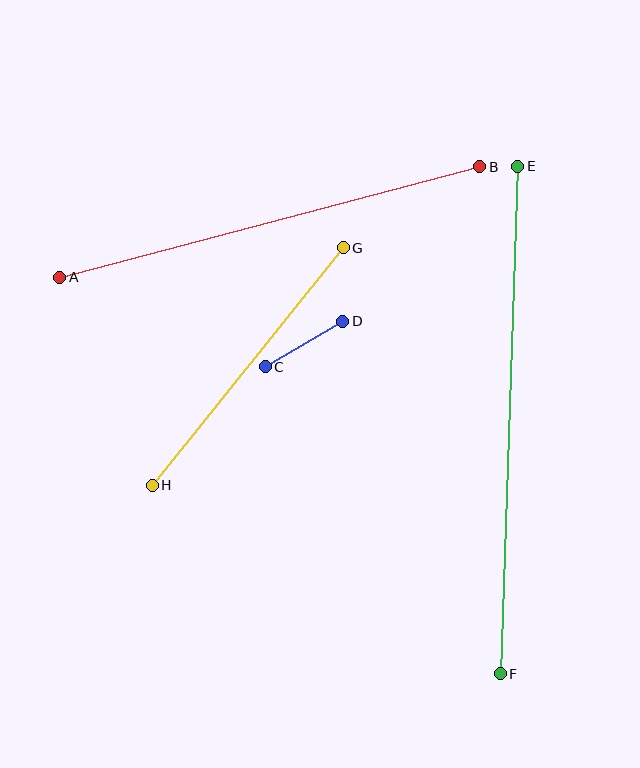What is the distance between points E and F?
The distance is approximately 507 pixels.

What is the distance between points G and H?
The distance is approximately 305 pixels.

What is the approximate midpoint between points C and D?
The midpoint is at approximately (304, 344) pixels.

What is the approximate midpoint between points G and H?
The midpoint is at approximately (248, 366) pixels.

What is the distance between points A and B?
The distance is approximately 434 pixels.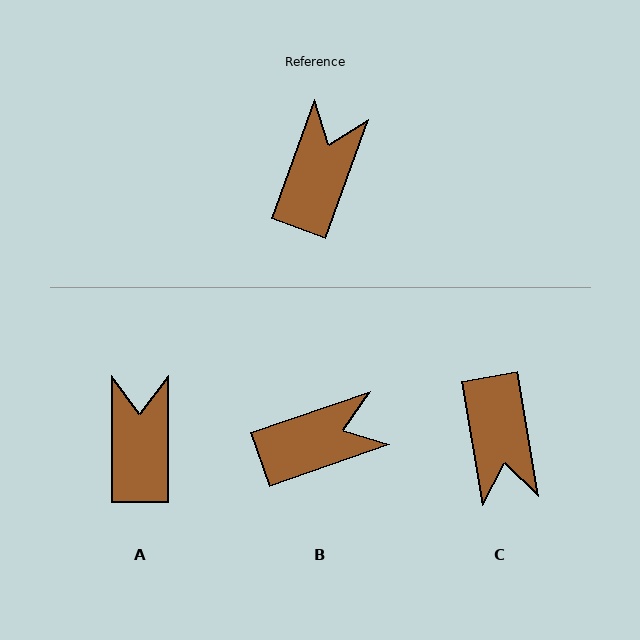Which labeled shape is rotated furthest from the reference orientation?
C, about 150 degrees away.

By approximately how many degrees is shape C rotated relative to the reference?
Approximately 150 degrees clockwise.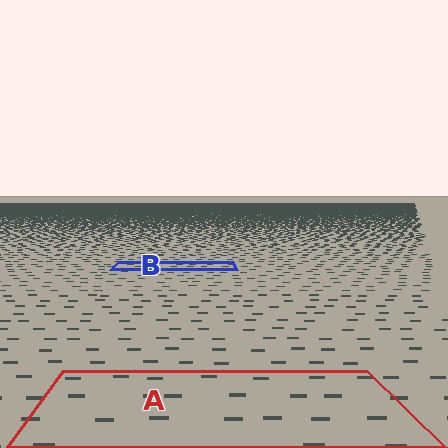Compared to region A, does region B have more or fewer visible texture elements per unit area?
Region B has more texture elements per unit area — they are packed more densely because it is farther away.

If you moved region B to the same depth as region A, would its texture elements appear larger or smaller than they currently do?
They would appear larger. At a closer depth, the same texture elements are projected at a bigger on-screen size.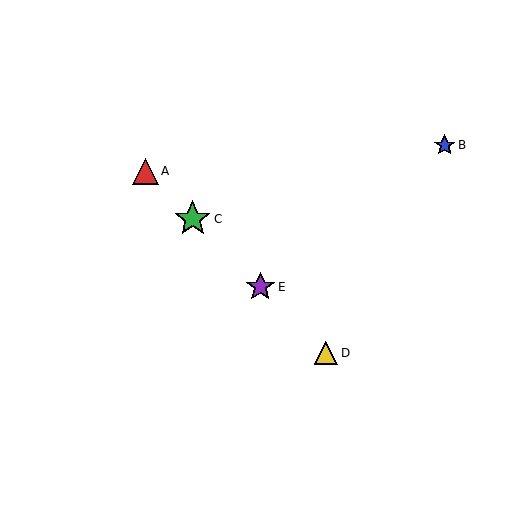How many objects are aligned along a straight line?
4 objects (A, C, D, E) are aligned along a straight line.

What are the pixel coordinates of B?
Object B is at (445, 145).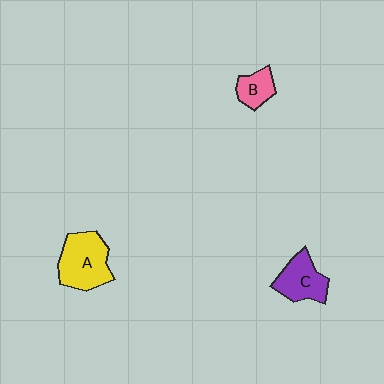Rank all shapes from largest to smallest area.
From largest to smallest: A (yellow), C (purple), B (pink).